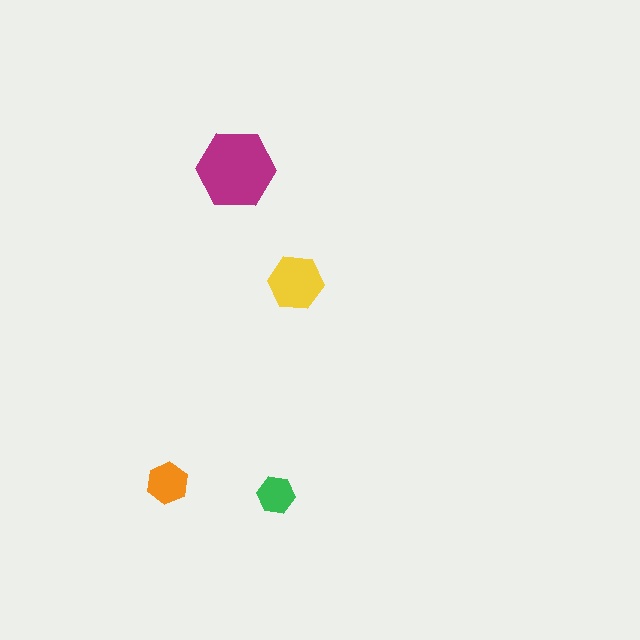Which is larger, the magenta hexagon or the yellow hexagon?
The magenta one.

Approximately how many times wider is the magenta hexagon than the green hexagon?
About 2 times wider.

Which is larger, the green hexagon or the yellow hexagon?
The yellow one.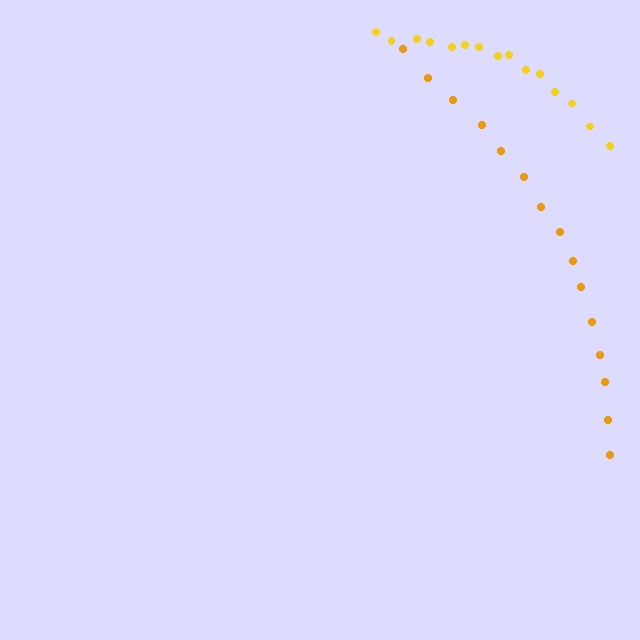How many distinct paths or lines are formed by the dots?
There are 2 distinct paths.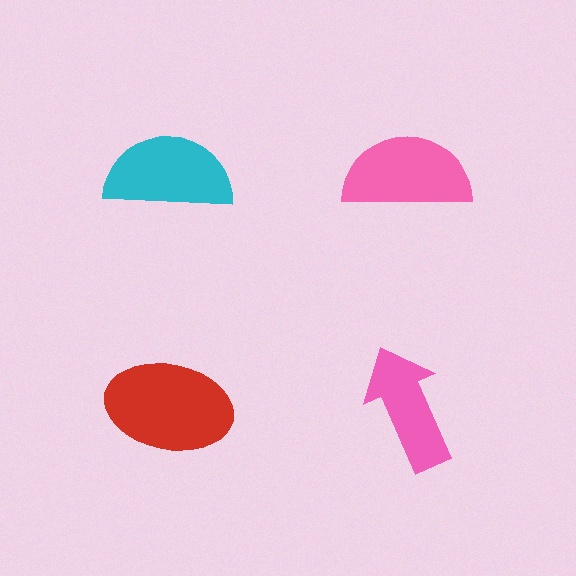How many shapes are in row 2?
2 shapes.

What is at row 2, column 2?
A pink arrow.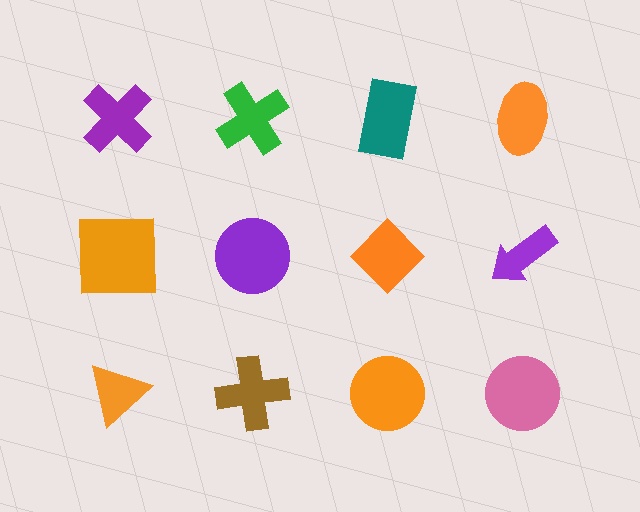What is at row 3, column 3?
An orange circle.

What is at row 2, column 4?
A purple arrow.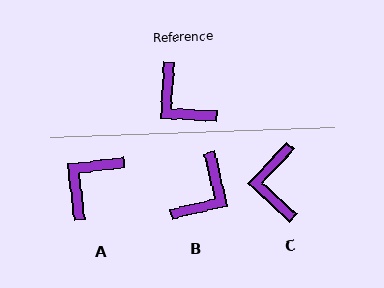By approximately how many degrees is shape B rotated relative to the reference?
Approximately 107 degrees counter-clockwise.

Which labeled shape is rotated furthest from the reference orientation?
B, about 107 degrees away.